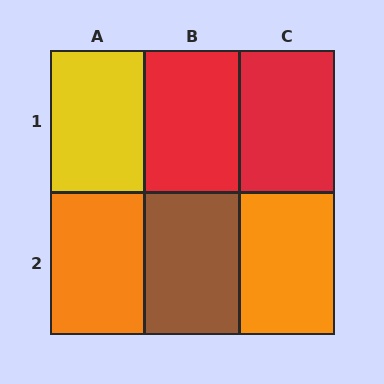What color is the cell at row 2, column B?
Brown.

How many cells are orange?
2 cells are orange.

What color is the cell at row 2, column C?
Orange.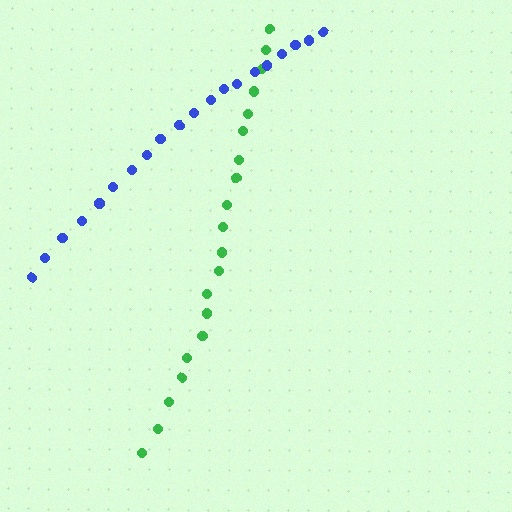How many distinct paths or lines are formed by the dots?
There are 2 distinct paths.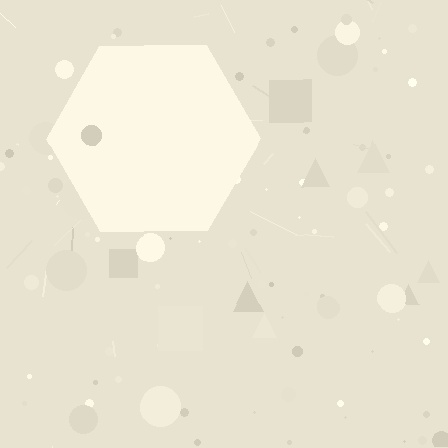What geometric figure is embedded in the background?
A hexagon is embedded in the background.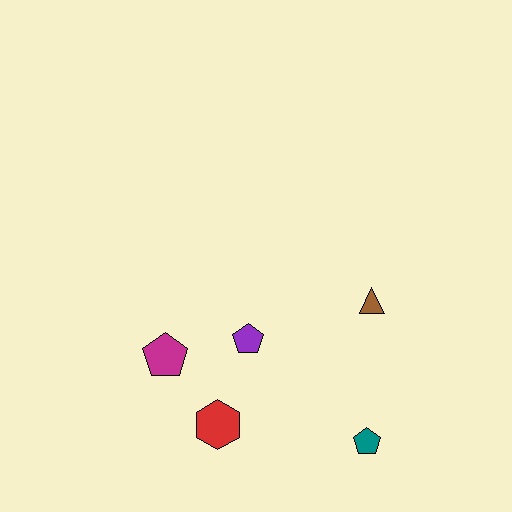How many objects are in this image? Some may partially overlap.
There are 5 objects.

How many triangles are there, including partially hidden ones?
There is 1 triangle.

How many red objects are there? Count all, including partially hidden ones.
There is 1 red object.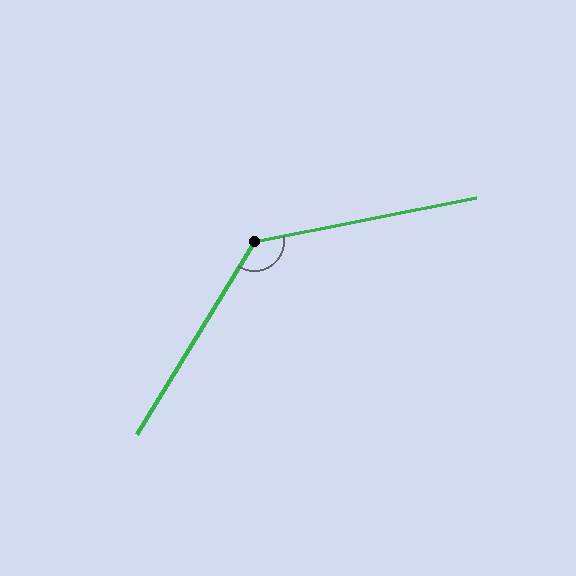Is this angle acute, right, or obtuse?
It is obtuse.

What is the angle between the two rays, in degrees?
Approximately 133 degrees.